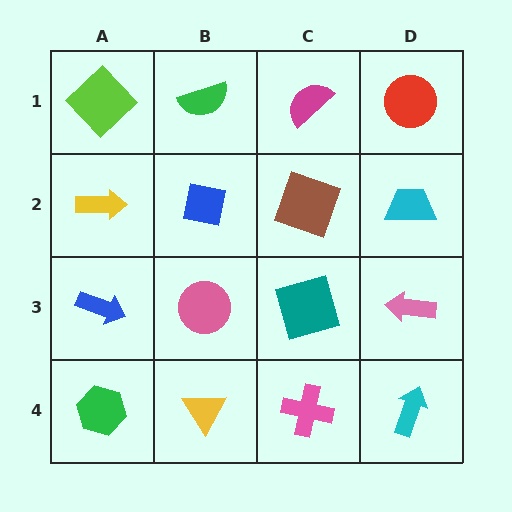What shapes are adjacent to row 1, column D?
A cyan trapezoid (row 2, column D), a magenta semicircle (row 1, column C).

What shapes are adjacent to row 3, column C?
A brown square (row 2, column C), a pink cross (row 4, column C), a pink circle (row 3, column B), a pink arrow (row 3, column D).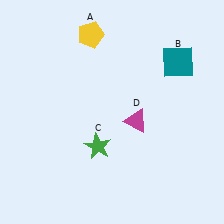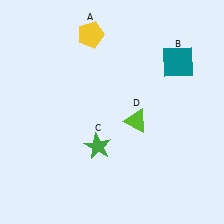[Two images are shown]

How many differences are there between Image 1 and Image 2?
There is 1 difference between the two images.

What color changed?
The triangle (D) changed from magenta in Image 1 to lime in Image 2.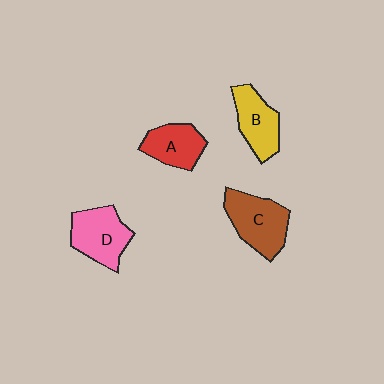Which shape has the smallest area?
Shape A (red).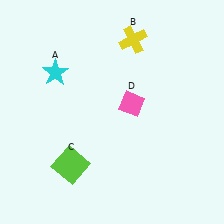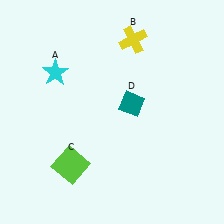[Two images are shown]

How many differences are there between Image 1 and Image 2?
There is 1 difference between the two images.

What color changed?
The diamond (D) changed from pink in Image 1 to teal in Image 2.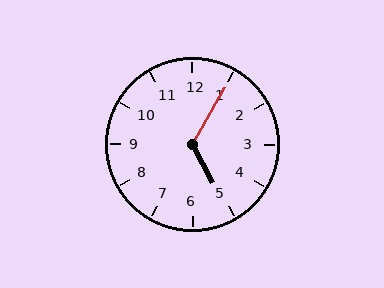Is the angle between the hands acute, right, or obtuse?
It is obtuse.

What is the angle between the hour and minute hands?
Approximately 122 degrees.